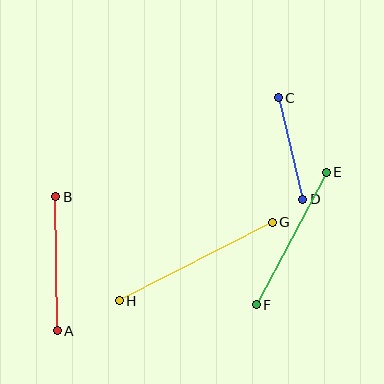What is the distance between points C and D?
The distance is approximately 104 pixels.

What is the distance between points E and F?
The distance is approximately 150 pixels.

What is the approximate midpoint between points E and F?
The midpoint is at approximately (291, 238) pixels.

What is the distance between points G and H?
The distance is approximately 172 pixels.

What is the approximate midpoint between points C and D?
The midpoint is at approximately (290, 149) pixels.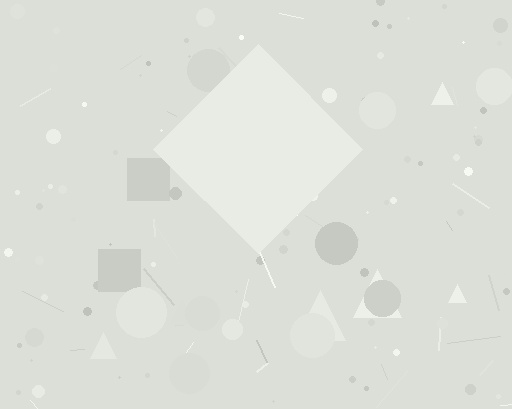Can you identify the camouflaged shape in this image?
The camouflaged shape is a diamond.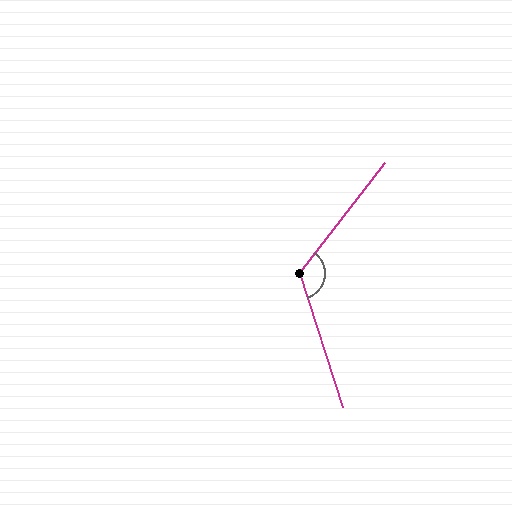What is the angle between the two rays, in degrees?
Approximately 124 degrees.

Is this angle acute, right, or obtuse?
It is obtuse.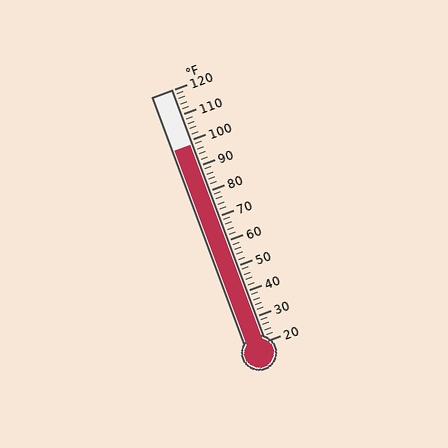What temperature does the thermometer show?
The thermometer shows approximately 98°F.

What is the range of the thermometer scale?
The thermometer scale ranges from 20°F to 120°F.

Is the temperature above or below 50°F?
The temperature is above 50°F.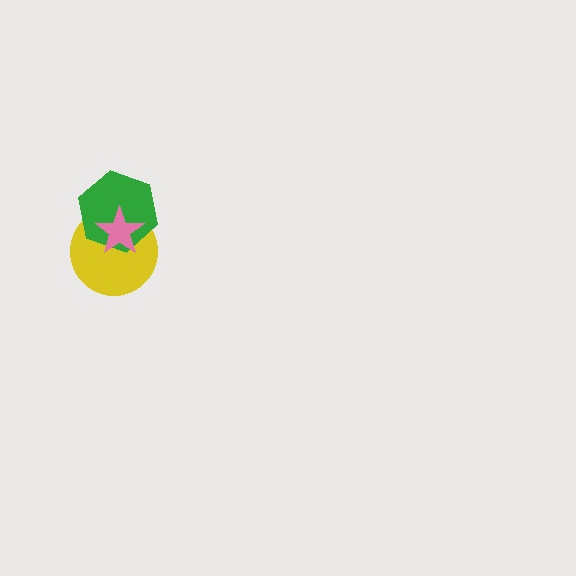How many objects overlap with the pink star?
2 objects overlap with the pink star.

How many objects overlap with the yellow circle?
2 objects overlap with the yellow circle.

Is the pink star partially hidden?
No, no other shape covers it.